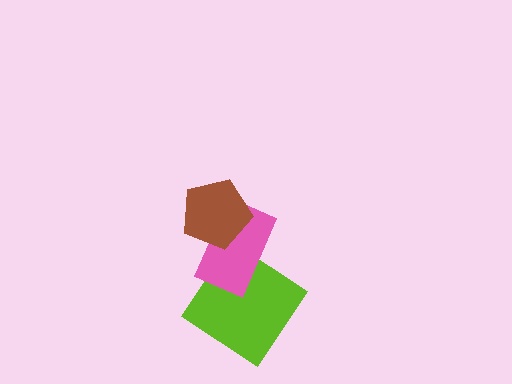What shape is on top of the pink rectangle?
The brown pentagon is on top of the pink rectangle.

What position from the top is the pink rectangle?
The pink rectangle is 2nd from the top.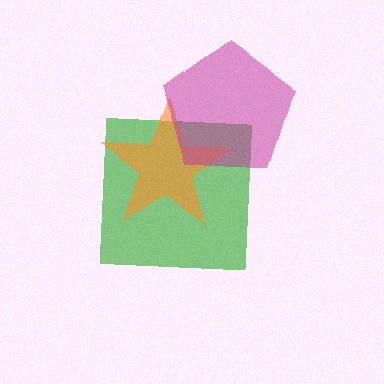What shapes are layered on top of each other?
The layered shapes are: a green square, an orange star, a magenta pentagon.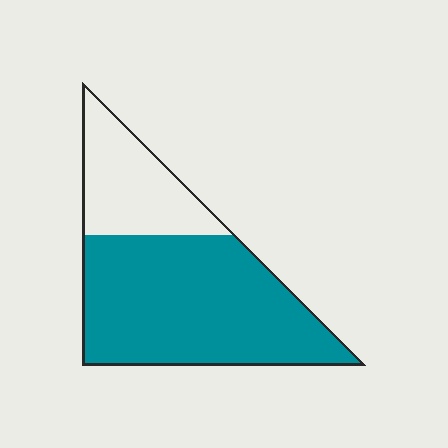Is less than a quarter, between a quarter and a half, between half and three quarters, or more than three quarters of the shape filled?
Between half and three quarters.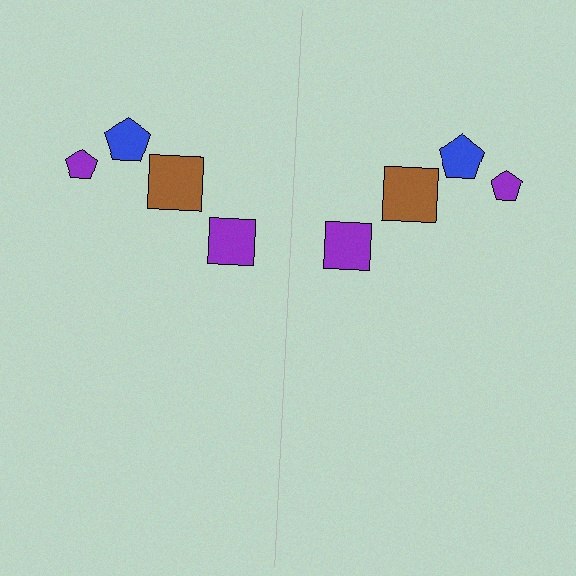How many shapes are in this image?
There are 8 shapes in this image.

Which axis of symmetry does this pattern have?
The pattern has a vertical axis of symmetry running through the center of the image.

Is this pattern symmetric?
Yes, this pattern has bilateral (reflection) symmetry.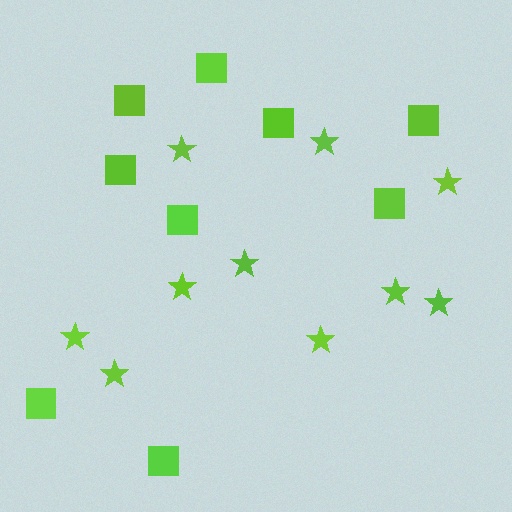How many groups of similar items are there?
There are 2 groups: one group of squares (9) and one group of stars (10).